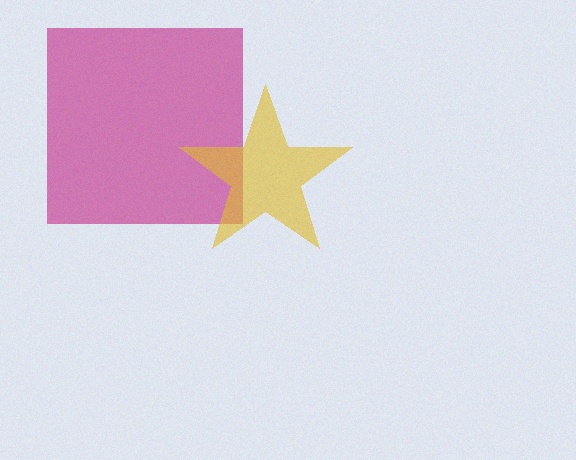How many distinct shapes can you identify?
There are 2 distinct shapes: a magenta square, a yellow star.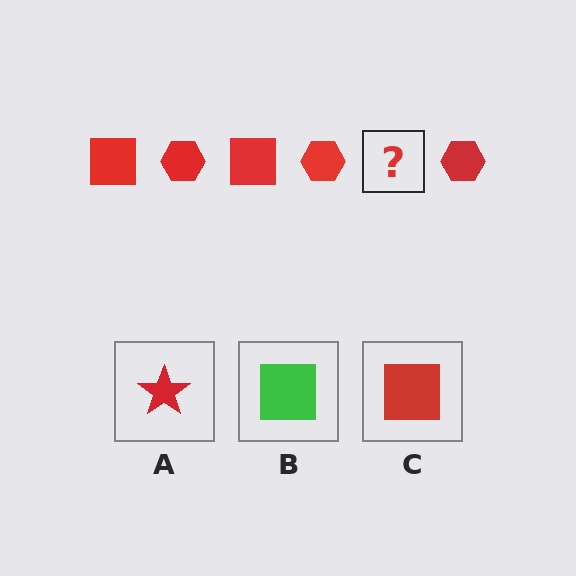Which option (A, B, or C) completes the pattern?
C.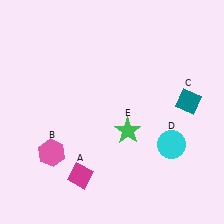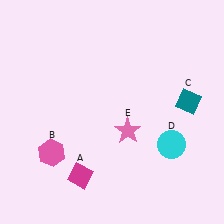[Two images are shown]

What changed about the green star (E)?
In Image 1, E is green. In Image 2, it changed to pink.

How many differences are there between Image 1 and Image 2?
There is 1 difference between the two images.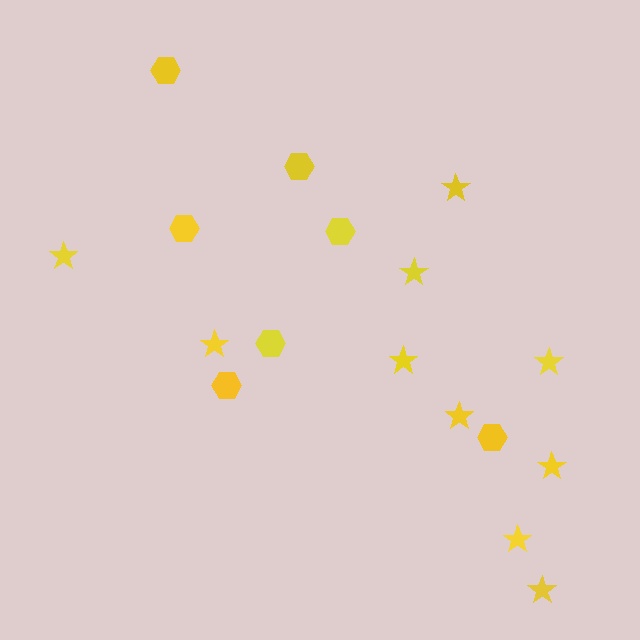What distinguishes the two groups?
There are 2 groups: one group of stars (10) and one group of hexagons (7).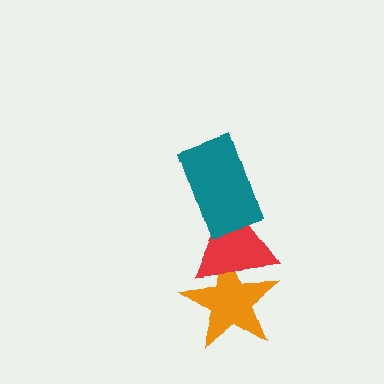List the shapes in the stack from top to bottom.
From top to bottom: the teal rectangle, the red triangle, the orange star.